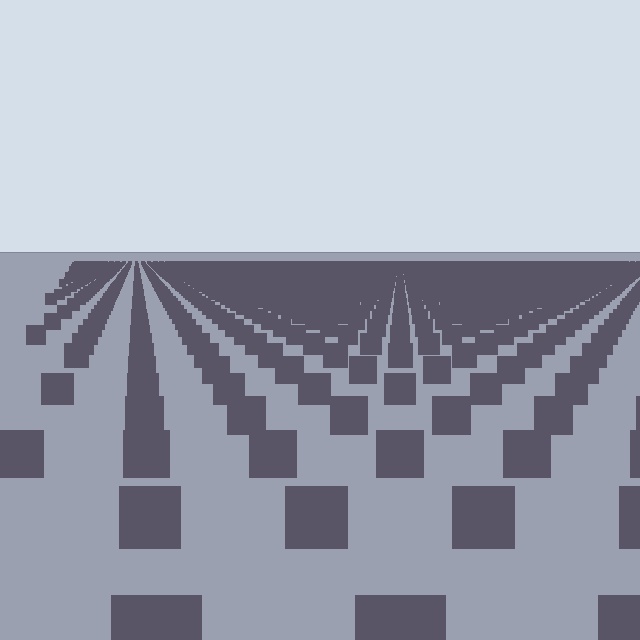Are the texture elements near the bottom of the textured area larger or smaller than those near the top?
Larger. Near the bottom, elements are closer to the viewer and appear at a bigger on-screen size.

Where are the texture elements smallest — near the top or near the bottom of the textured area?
Near the top.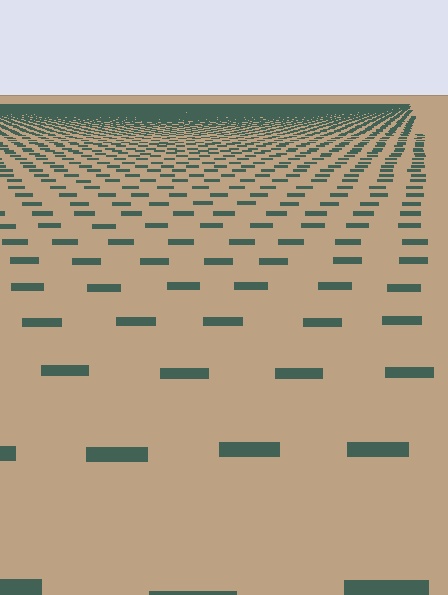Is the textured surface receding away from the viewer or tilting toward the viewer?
The surface is receding away from the viewer. Texture elements get smaller and denser toward the top.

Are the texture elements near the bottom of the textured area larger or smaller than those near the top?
Larger. Near the bottom, elements are closer to the viewer and appear at a bigger on-screen size.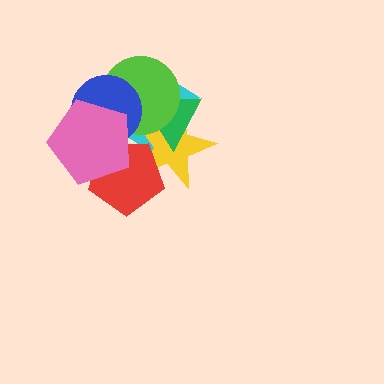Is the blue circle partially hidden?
Yes, it is partially covered by another shape.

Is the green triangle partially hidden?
Yes, it is partially covered by another shape.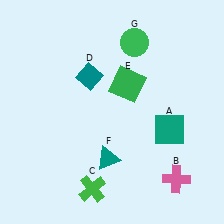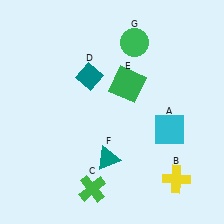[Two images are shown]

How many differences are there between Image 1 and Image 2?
There are 2 differences between the two images.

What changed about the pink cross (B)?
In Image 1, B is pink. In Image 2, it changed to yellow.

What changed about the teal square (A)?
In Image 1, A is teal. In Image 2, it changed to cyan.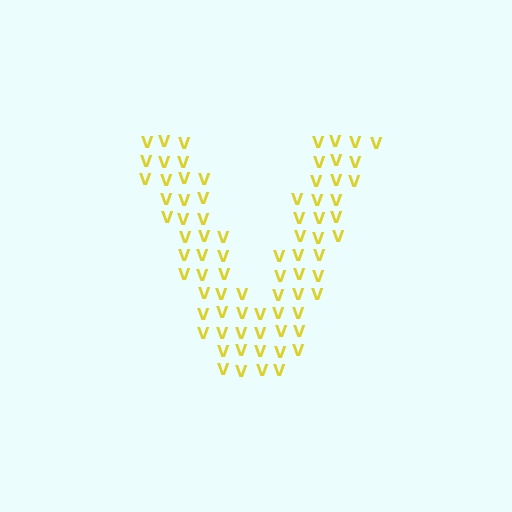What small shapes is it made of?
It is made of small letter V's.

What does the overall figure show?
The overall figure shows the letter V.